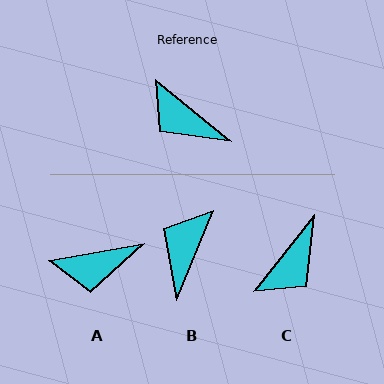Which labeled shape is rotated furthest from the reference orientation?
C, about 91 degrees away.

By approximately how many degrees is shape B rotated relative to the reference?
Approximately 73 degrees clockwise.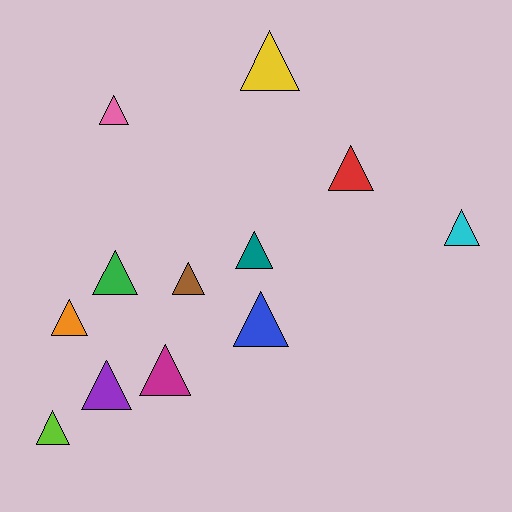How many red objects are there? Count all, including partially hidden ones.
There is 1 red object.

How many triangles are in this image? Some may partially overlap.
There are 12 triangles.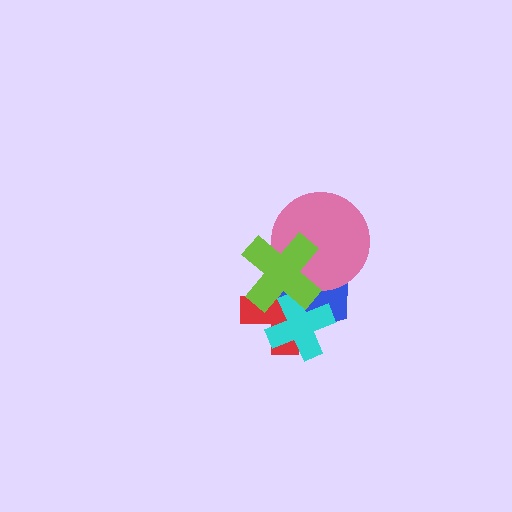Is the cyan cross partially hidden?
Yes, it is partially covered by another shape.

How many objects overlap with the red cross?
4 objects overlap with the red cross.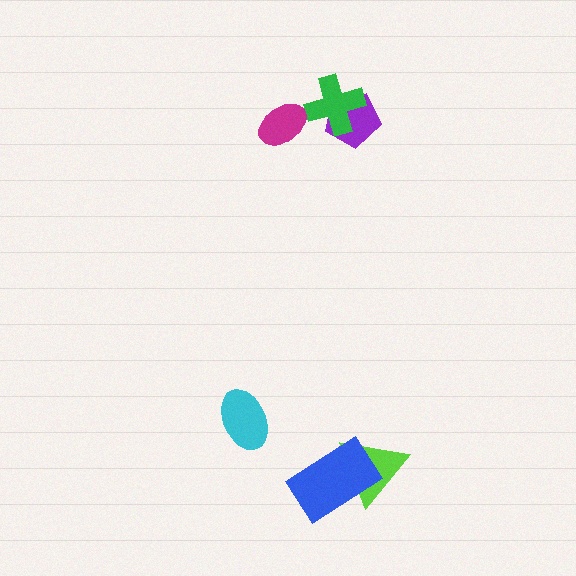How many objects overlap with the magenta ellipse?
0 objects overlap with the magenta ellipse.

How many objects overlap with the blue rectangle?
1 object overlaps with the blue rectangle.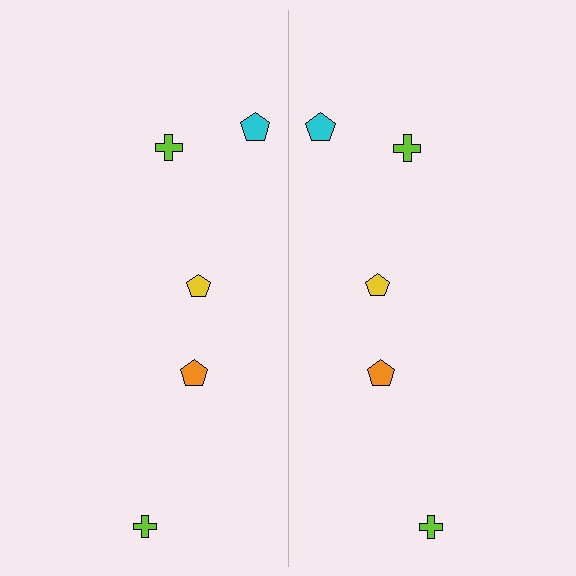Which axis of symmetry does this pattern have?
The pattern has a vertical axis of symmetry running through the center of the image.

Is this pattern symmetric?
Yes, this pattern has bilateral (reflection) symmetry.